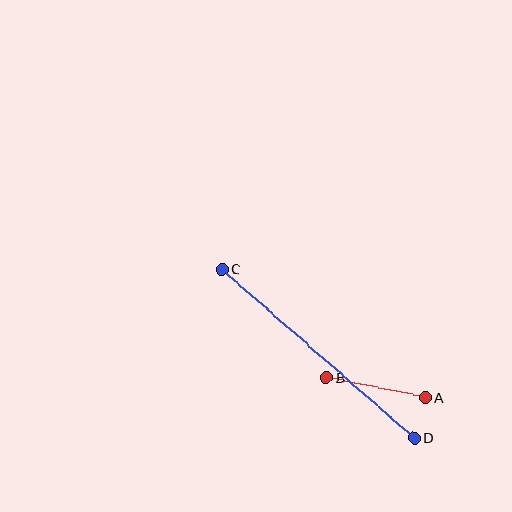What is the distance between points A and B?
The distance is approximately 101 pixels.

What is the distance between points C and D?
The distance is approximately 256 pixels.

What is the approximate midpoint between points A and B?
The midpoint is at approximately (376, 388) pixels.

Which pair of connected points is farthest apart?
Points C and D are farthest apart.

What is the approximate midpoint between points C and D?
The midpoint is at approximately (318, 354) pixels.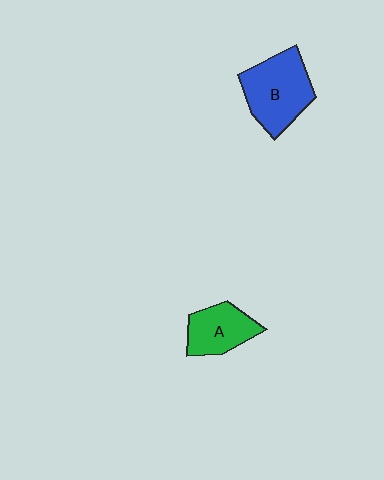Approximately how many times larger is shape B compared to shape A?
Approximately 1.5 times.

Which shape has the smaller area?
Shape A (green).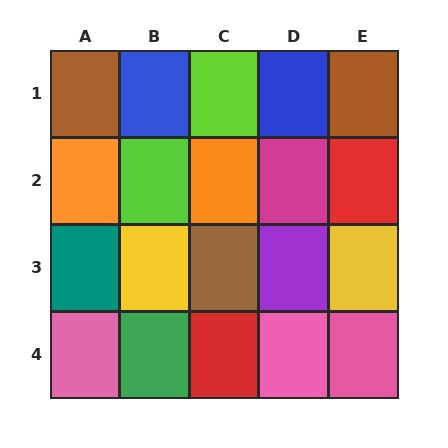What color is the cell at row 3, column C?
Brown.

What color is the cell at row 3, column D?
Purple.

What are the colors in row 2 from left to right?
Orange, lime, orange, magenta, red.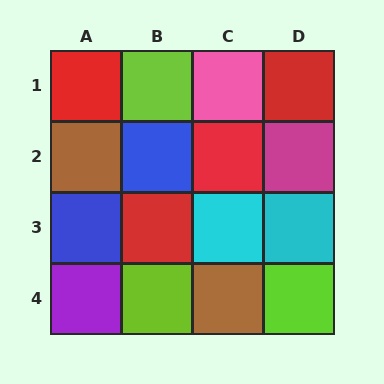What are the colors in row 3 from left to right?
Blue, red, cyan, cyan.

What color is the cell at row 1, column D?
Red.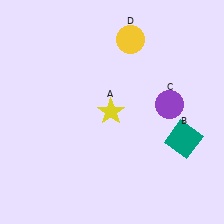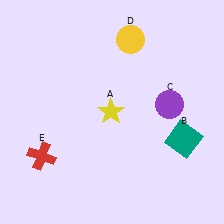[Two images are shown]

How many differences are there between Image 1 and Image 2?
There is 1 difference between the two images.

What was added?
A red cross (E) was added in Image 2.